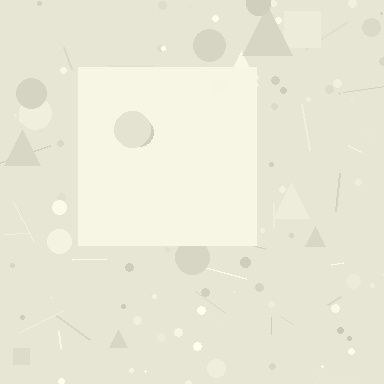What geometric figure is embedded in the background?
A square is embedded in the background.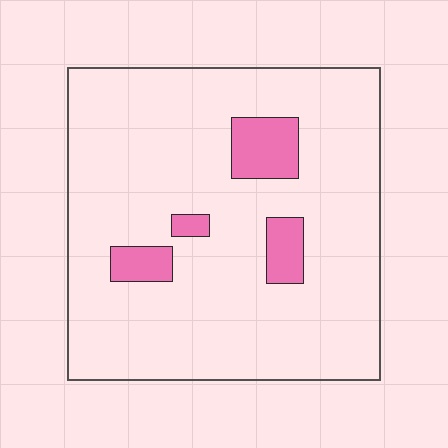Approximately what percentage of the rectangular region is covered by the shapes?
Approximately 10%.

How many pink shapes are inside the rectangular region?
4.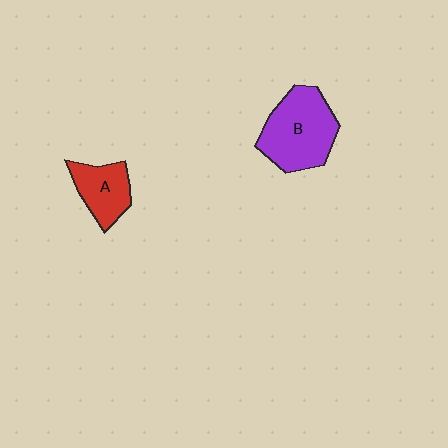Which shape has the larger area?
Shape B (purple).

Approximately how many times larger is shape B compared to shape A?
Approximately 1.7 times.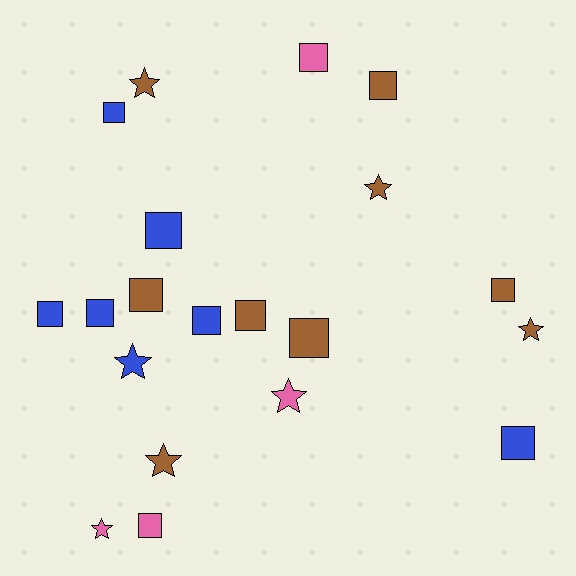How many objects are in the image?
There are 20 objects.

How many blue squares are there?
There are 6 blue squares.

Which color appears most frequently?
Brown, with 9 objects.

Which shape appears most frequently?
Square, with 13 objects.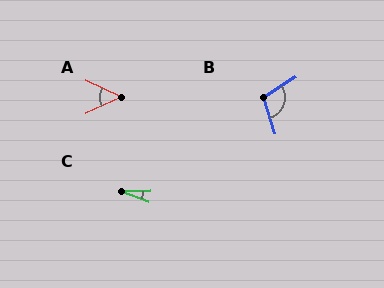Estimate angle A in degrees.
Approximately 50 degrees.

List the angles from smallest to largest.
C (22°), A (50°), B (105°).